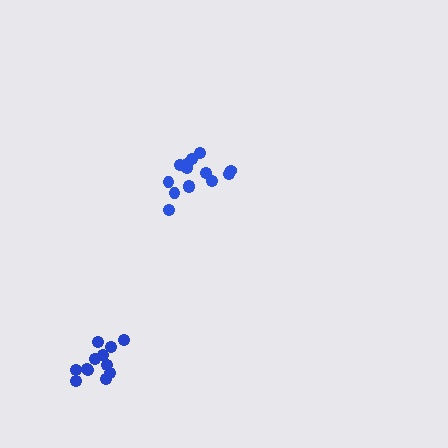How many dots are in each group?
Group 1: 14 dots, Group 2: 12 dots (26 total).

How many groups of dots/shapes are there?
There are 2 groups.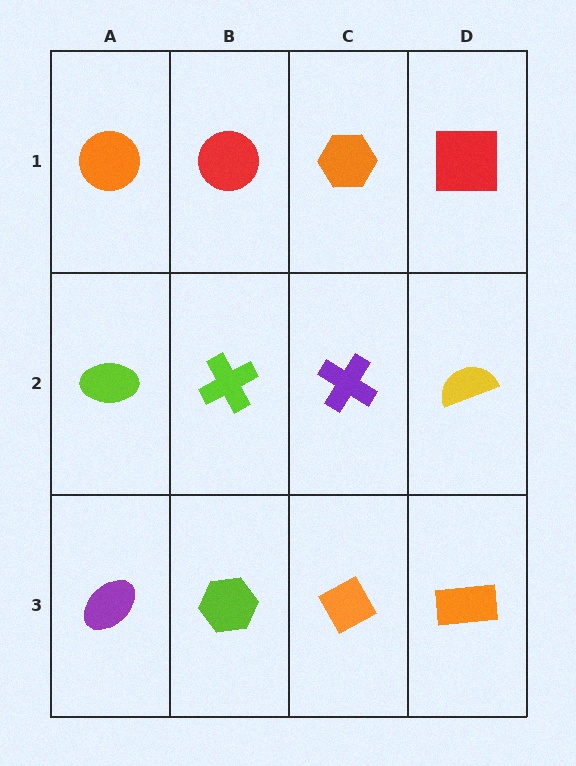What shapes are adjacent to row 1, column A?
A lime ellipse (row 2, column A), a red circle (row 1, column B).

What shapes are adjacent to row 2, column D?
A red square (row 1, column D), an orange rectangle (row 3, column D), a purple cross (row 2, column C).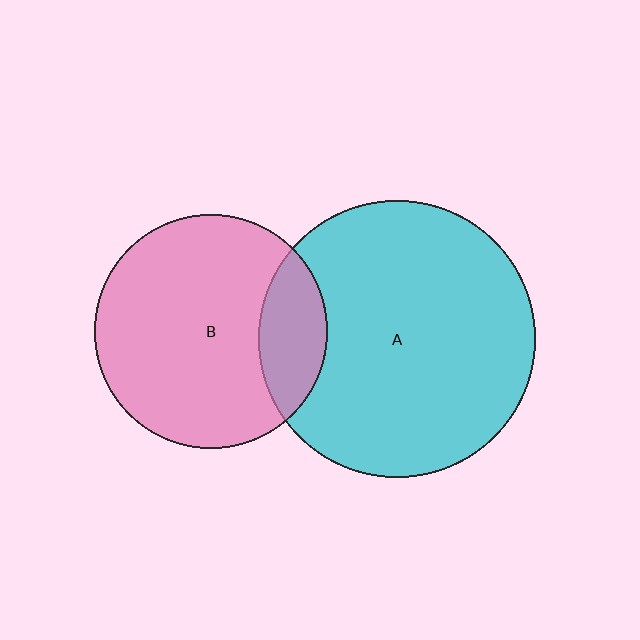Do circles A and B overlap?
Yes.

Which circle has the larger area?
Circle A (cyan).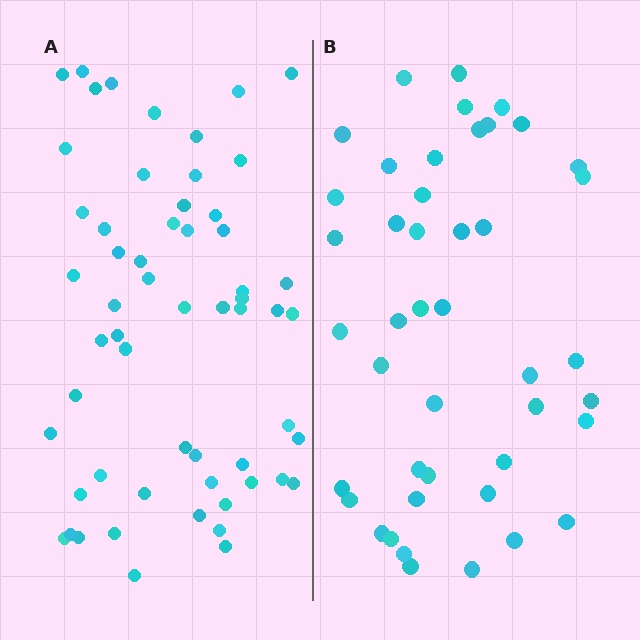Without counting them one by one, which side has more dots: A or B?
Region A (the left region) has more dots.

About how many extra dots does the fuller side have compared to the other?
Region A has approximately 15 more dots than region B.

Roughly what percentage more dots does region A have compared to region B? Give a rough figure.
About 30% more.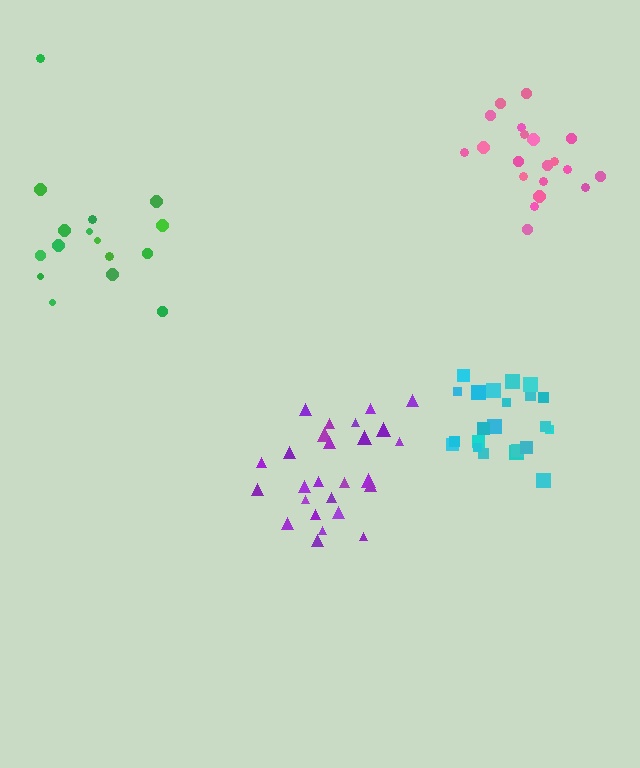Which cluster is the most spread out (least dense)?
Green.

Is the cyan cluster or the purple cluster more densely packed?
Cyan.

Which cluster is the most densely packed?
Cyan.